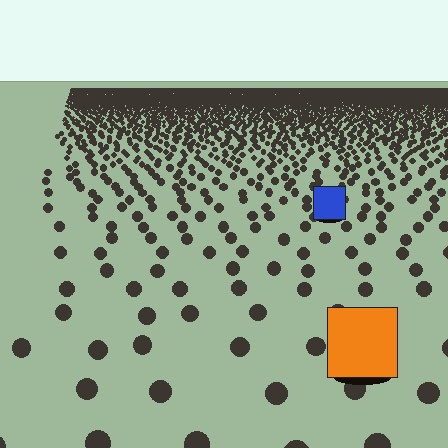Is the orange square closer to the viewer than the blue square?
Yes. The orange square is closer — you can tell from the texture gradient: the ground texture is coarser near it.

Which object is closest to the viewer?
The orange square is closest. The texture marks near it are larger and more spread out.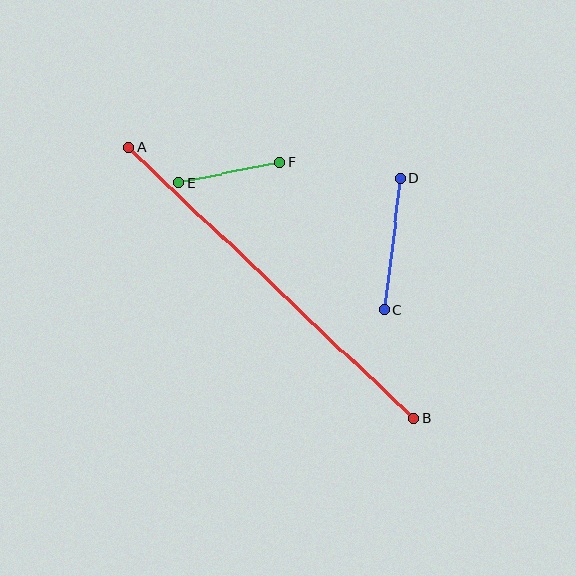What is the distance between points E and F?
The distance is approximately 103 pixels.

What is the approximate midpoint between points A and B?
The midpoint is at approximately (271, 283) pixels.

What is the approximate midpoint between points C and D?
The midpoint is at approximately (392, 244) pixels.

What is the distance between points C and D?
The distance is approximately 132 pixels.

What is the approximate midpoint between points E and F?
The midpoint is at approximately (229, 172) pixels.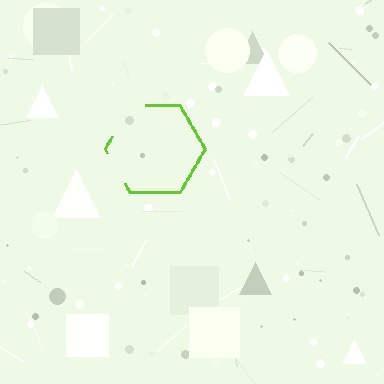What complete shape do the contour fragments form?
The contour fragments form a hexagon.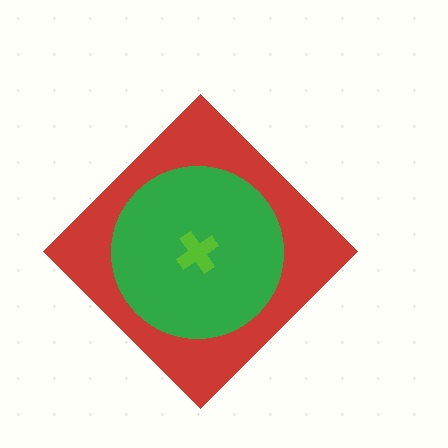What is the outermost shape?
The red diamond.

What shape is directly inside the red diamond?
The green circle.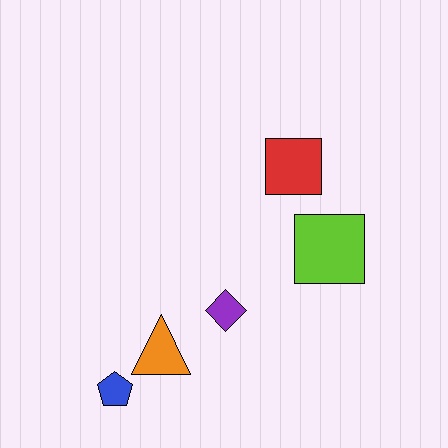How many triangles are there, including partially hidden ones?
There is 1 triangle.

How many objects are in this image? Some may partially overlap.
There are 5 objects.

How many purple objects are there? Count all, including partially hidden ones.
There is 1 purple object.